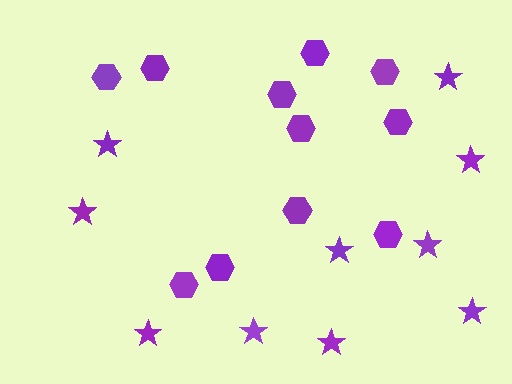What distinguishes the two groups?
There are 2 groups: one group of hexagons (11) and one group of stars (10).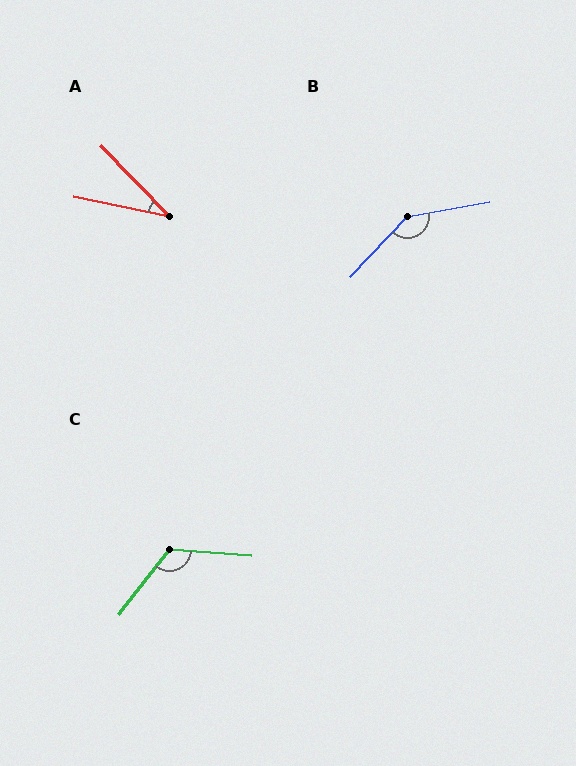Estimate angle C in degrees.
Approximately 123 degrees.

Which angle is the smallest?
A, at approximately 34 degrees.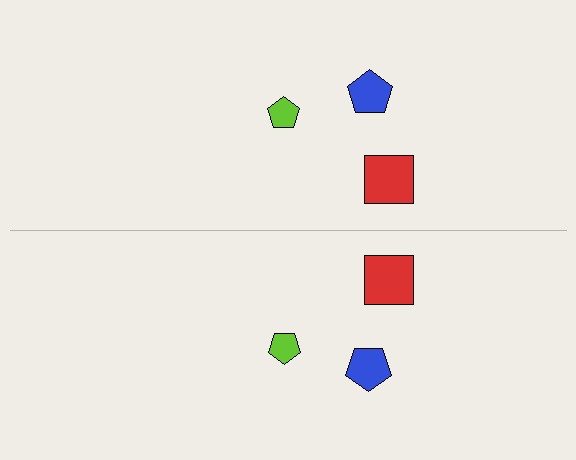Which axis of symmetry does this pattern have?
The pattern has a horizontal axis of symmetry running through the center of the image.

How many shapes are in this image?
There are 6 shapes in this image.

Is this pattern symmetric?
Yes, this pattern has bilateral (reflection) symmetry.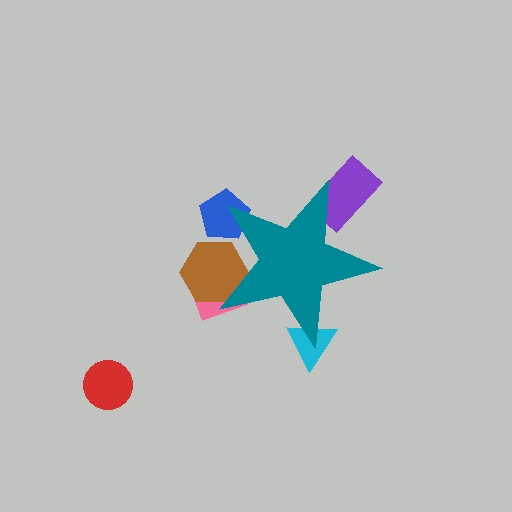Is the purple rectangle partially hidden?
Yes, the purple rectangle is partially hidden behind the teal star.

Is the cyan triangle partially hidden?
Yes, the cyan triangle is partially hidden behind the teal star.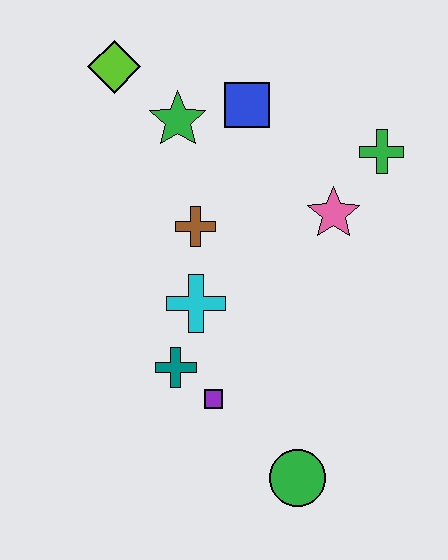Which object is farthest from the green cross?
The green circle is farthest from the green cross.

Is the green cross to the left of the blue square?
No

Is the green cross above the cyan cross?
Yes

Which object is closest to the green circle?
The purple square is closest to the green circle.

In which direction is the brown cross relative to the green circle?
The brown cross is above the green circle.